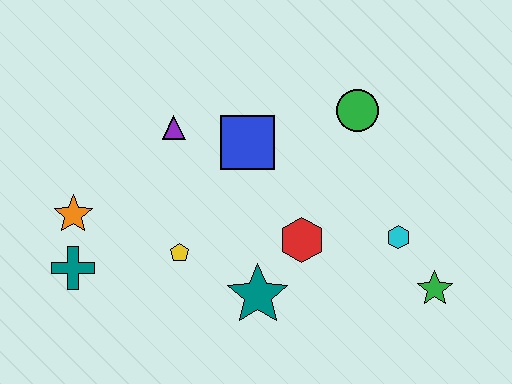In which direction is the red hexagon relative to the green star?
The red hexagon is to the left of the green star.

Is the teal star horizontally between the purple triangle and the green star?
Yes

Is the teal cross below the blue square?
Yes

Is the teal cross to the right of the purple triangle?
No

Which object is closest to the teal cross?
The orange star is closest to the teal cross.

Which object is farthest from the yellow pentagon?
The green star is farthest from the yellow pentagon.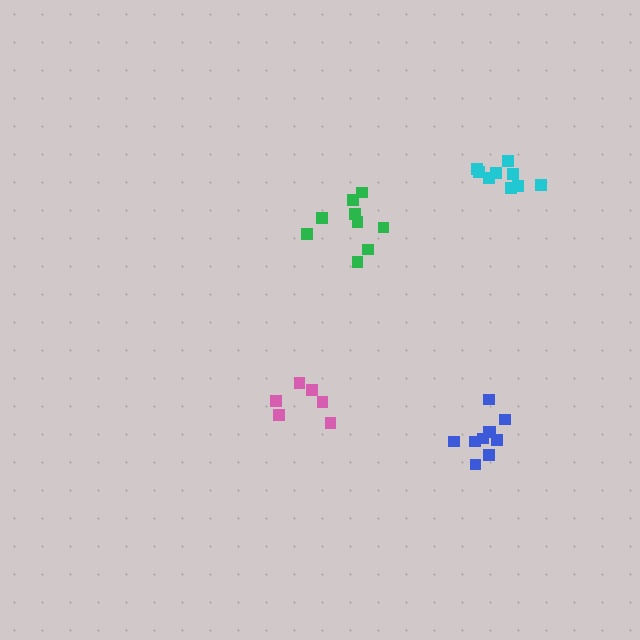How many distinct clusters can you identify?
There are 4 distinct clusters.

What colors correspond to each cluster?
The clusters are colored: green, pink, cyan, blue.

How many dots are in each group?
Group 1: 9 dots, Group 2: 6 dots, Group 3: 9 dots, Group 4: 10 dots (34 total).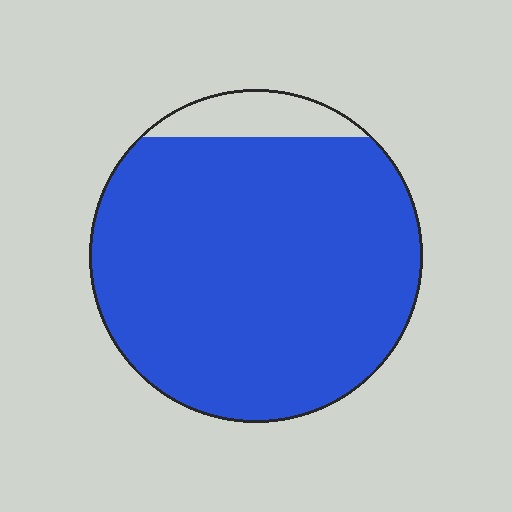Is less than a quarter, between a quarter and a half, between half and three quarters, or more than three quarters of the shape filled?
More than three quarters.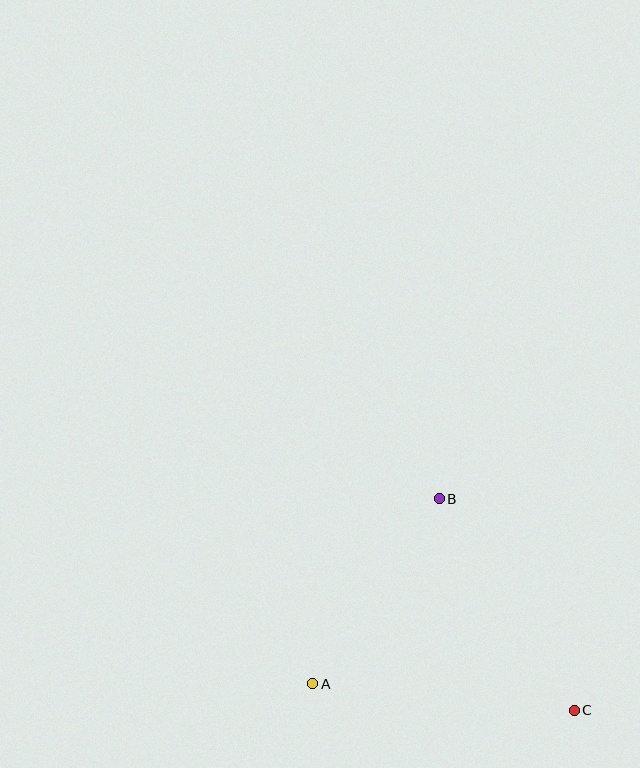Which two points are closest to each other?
Points A and B are closest to each other.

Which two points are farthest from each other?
Points A and C are farthest from each other.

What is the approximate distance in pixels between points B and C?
The distance between B and C is approximately 251 pixels.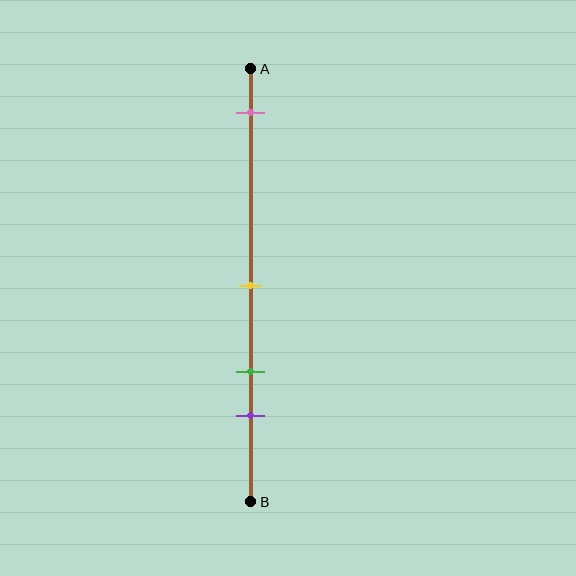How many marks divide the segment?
There are 4 marks dividing the segment.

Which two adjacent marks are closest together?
The green and purple marks are the closest adjacent pair.